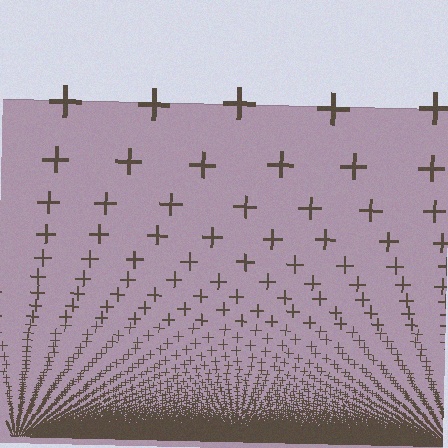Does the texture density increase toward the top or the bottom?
Density increases toward the bottom.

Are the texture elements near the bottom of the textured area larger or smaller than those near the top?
Smaller. The gradient is inverted — elements near the bottom are smaller and denser.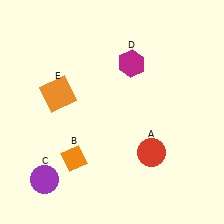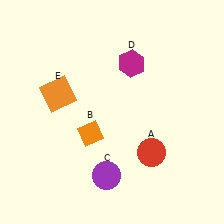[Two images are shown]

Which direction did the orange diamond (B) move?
The orange diamond (B) moved up.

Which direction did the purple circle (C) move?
The purple circle (C) moved right.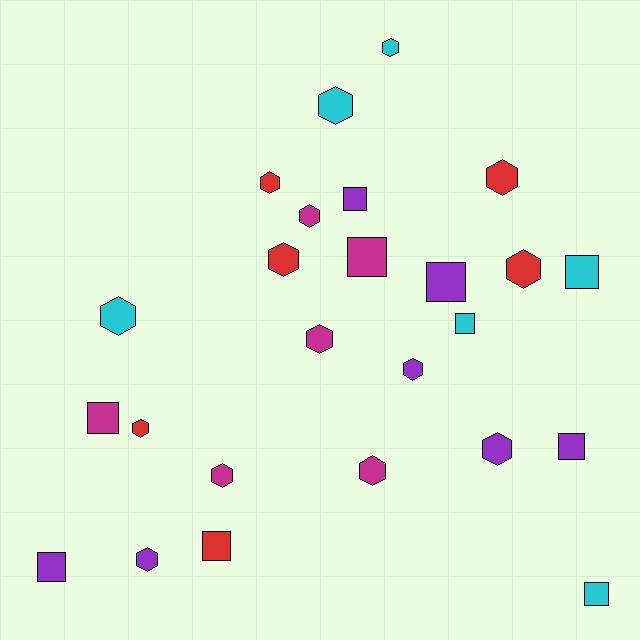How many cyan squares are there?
There are 3 cyan squares.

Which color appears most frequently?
Purple, with 7 objects.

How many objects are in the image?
There are 25 objects.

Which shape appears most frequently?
Hexagon, with 15 objects.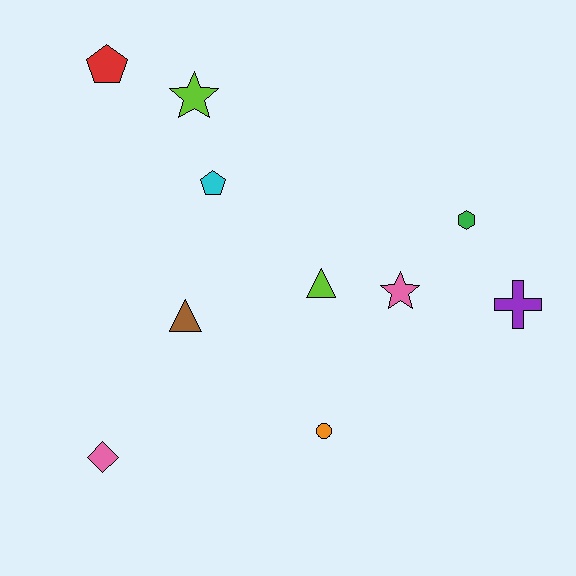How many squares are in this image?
There are no squares.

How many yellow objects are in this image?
There are no yellow objects.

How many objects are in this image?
There are 10 objects.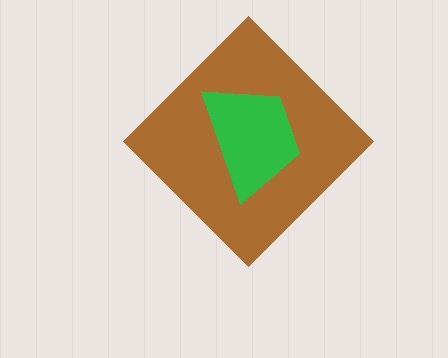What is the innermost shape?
The green trapezoid.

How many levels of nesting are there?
2.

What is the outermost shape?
The brown diamond.